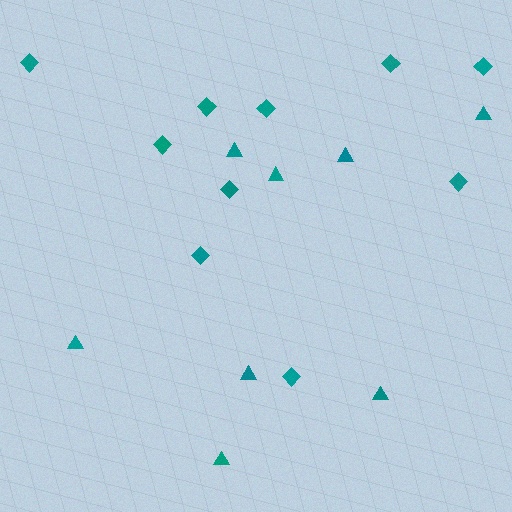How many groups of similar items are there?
There are 2 groups: one group of diamonds (10) and one group of triangles (8).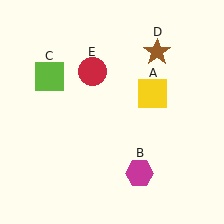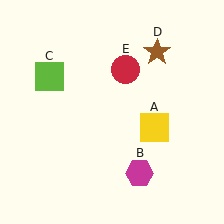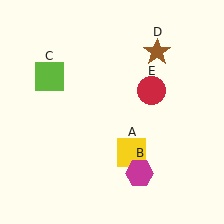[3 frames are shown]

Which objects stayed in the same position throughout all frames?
Magenta hexagon (object B) and lime square (object C) and brown star (object D) remained stationary.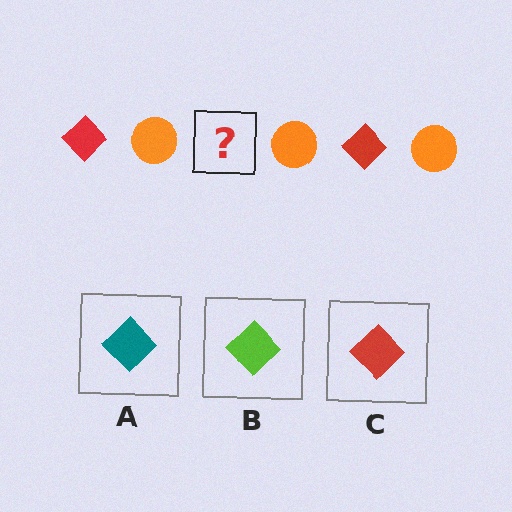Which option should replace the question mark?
Option C.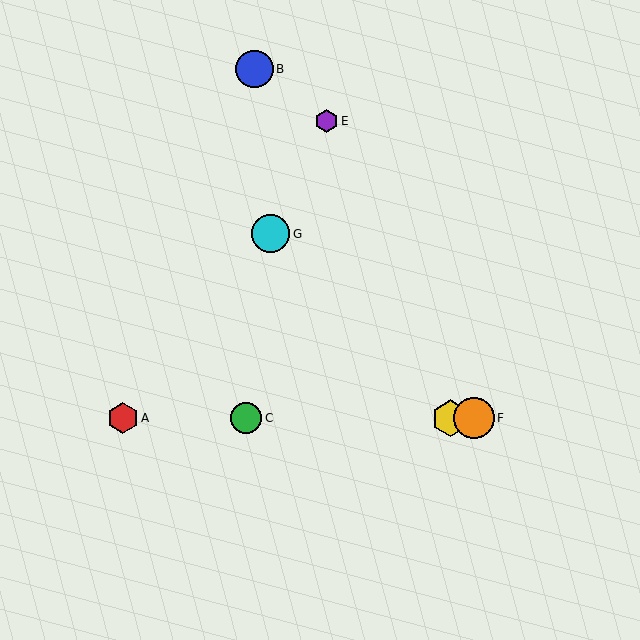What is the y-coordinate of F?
Object F is at y≈418.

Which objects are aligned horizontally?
Objects A, C, D, F are aligned horizontally.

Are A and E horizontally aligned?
No, A is at y≈418 and E is at y≈121.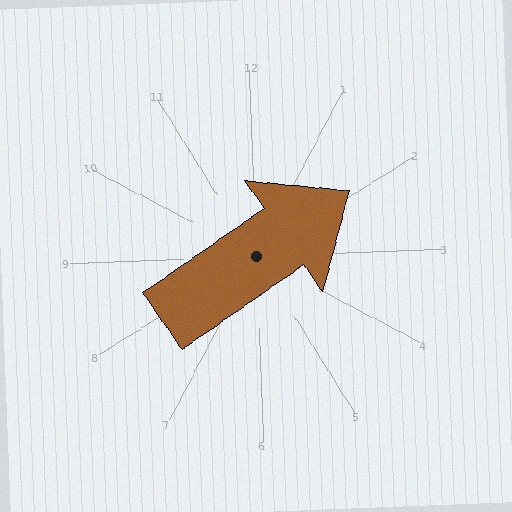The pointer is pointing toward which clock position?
Roughly 2 o'clock.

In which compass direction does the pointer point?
Northeast.